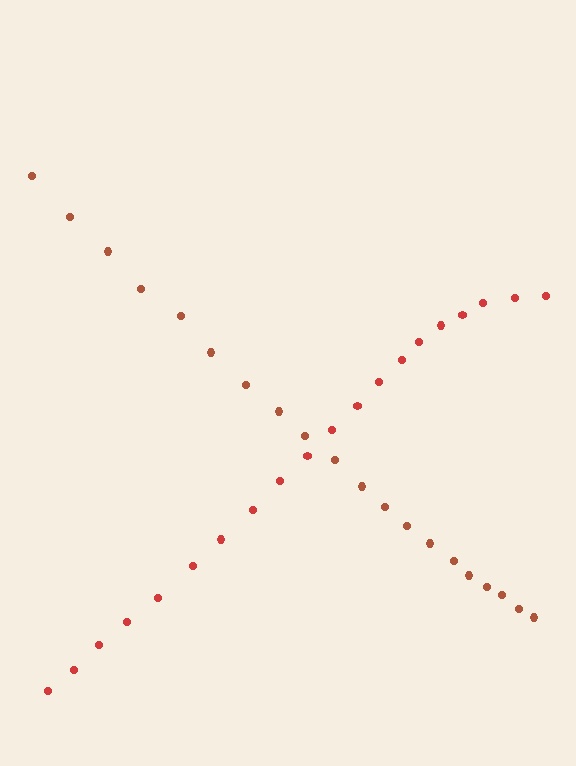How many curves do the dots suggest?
There are 2 distinct paths.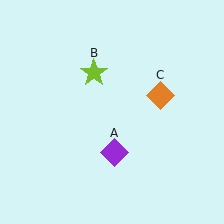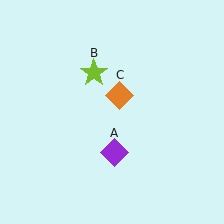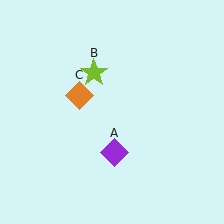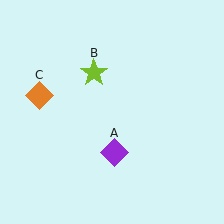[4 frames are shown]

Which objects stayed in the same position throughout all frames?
Purple diamond (object A) and lime star (object B) remained stationary.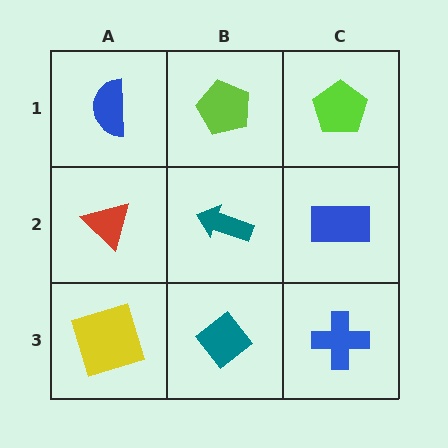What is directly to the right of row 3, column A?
A teal diamond.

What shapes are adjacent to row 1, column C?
A blue rectangle (row 2, column C), a lime pentagon (row 1, column B).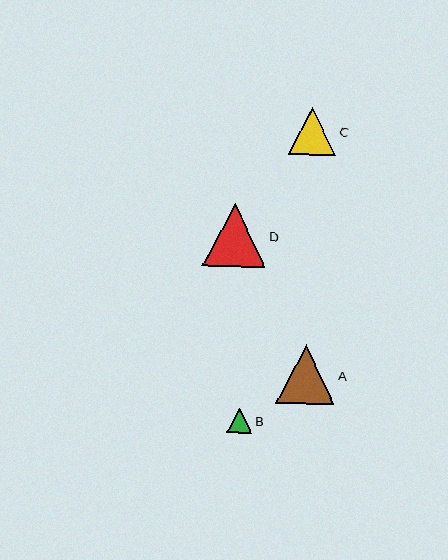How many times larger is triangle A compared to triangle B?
Triangle A is approximately 2.3 times the size of triangle B.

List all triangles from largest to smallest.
From largest to smallest: D, A, C, B.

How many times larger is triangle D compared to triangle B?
Triangle D is approximately 2.5 times the size of triangle B.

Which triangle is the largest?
Triangle D is the largest with a size of approximately 64 pixels.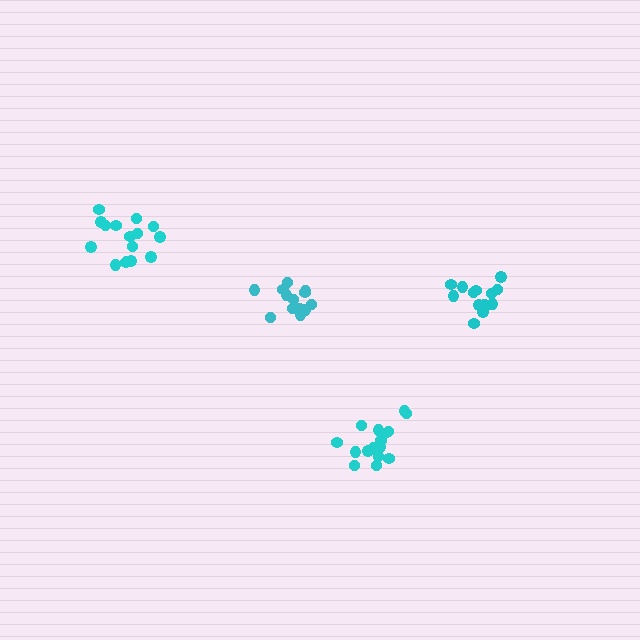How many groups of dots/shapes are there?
There are 4 groups.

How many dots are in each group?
Group 1: 13 dots, Group 2: 14 dots, Group 3: 17 dots, Group 4: 16 dots (60 total).